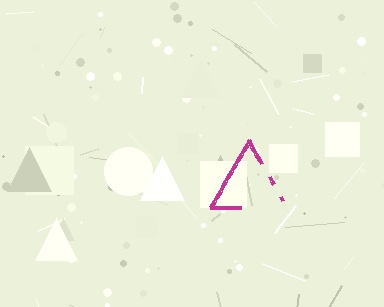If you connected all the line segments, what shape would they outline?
They would outline a triangle.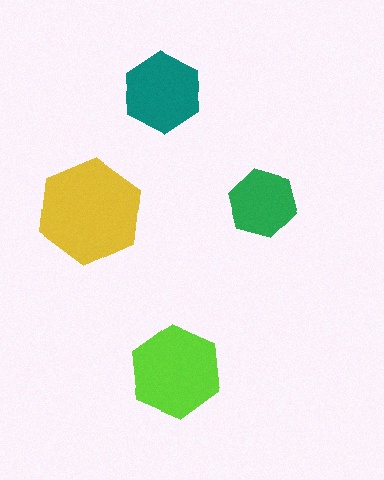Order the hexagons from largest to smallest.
the yellow one, the lime one, the teal one, the green one.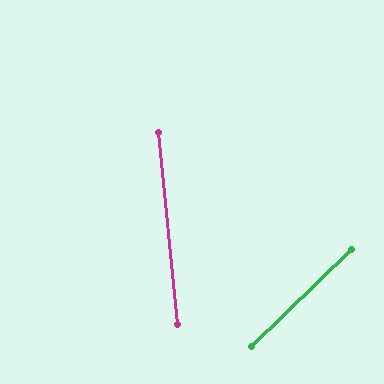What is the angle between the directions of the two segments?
Approximately 52 degrees.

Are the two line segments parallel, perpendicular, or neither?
Neither parallel nor perpendicular — they differ by about 52°.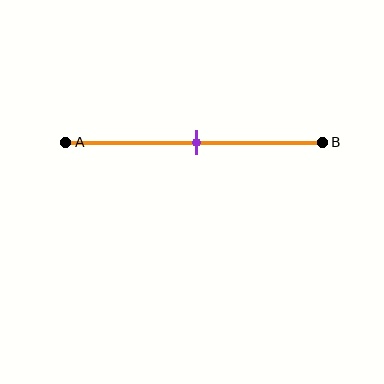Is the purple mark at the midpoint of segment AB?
Yes, the mark is approximately at the midpoint.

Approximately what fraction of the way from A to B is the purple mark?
The purple mark is approximately 50% of the way from A to B.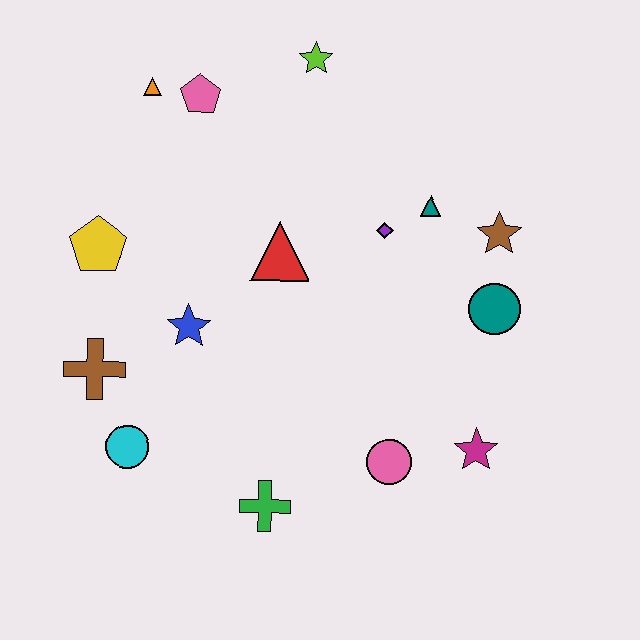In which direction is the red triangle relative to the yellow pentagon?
The red triangle is to the right of the yellow pentagon.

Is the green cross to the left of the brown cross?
No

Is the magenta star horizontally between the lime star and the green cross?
No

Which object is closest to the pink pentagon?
The orange triangle is closest to the pink pentagon.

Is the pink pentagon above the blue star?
Yes